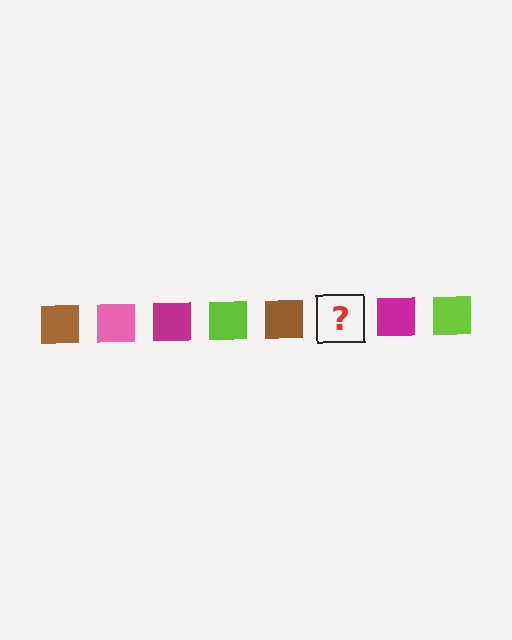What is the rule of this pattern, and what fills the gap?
The rule is that the pattern cycles through brown, pink, magenta, lime squares. The gap should be filled with a pink square.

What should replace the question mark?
The question mark should be replaced with a pink square.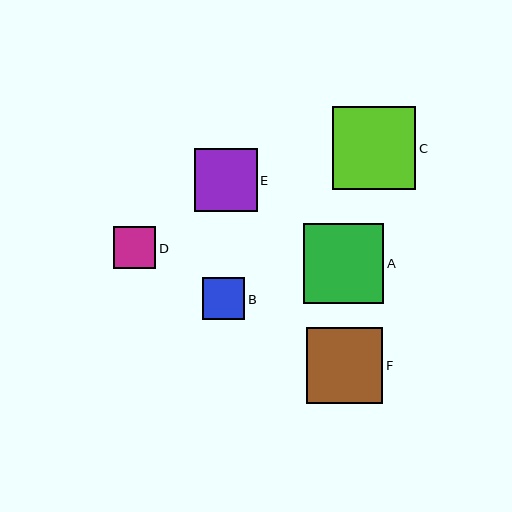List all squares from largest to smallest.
From largest to smallest: C, A, F, E, B, D.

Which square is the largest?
Square C is the largest with a size of approximately 83 pixels.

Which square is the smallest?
Square D is the smallest with a size of approximately 42 pixels.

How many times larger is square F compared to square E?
Square F is approximately 1.2 times the size of square E.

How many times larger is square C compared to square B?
Square C is approximately 1.9 times the size of square B.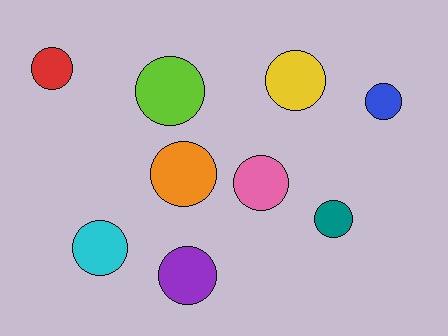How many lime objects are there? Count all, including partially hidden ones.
There is 1 lime object.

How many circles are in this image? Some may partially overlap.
There are 9 circles.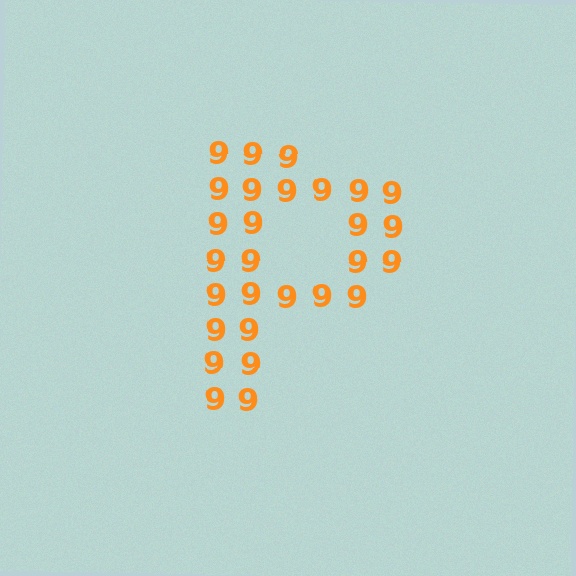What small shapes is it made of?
It is made of small digit 9's.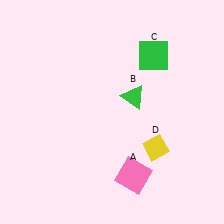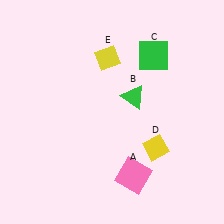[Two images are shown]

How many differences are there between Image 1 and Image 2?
There is 1 difference between the two images.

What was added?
A yellow diamond (E) was added in Image 2.